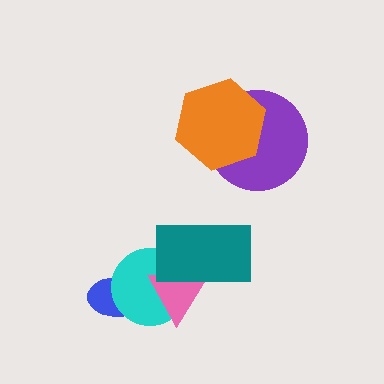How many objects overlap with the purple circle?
1 object overlaps with the purple circle.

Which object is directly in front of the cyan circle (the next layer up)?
The pink triangle is directly in front of the cyan circle.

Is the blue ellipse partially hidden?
Yes, it is partially covered by another shape.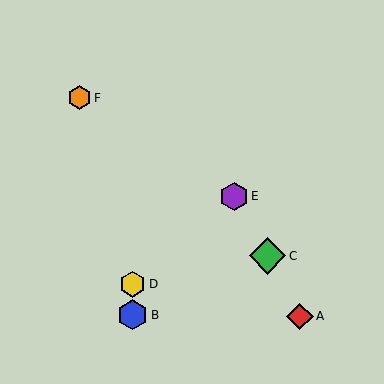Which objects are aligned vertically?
Objects B, D are aligned vertically.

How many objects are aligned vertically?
2 objects (B, D) are aligned vertically.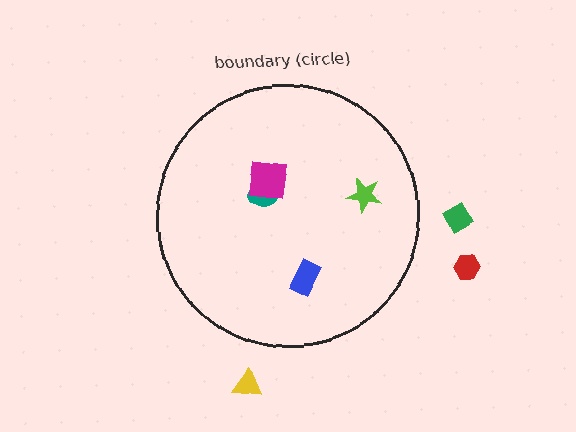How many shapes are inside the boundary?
4 inside, 3 outside.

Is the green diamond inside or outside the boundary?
Outside.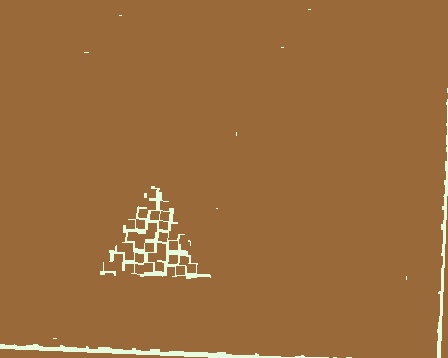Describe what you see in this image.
The image contains small brown elements arranged at two different densities. A triangle-shaped region is visible where the elements are less densely packed than the surrounding area.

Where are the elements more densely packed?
The elements are more densely packed outside the triangle boundary.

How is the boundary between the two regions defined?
The boundary is defined by a change in element density (approximately 2.7x ratio). All elements are the same color, size, and shape.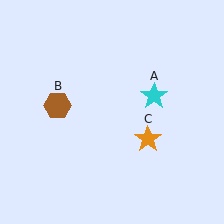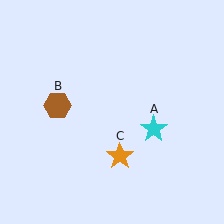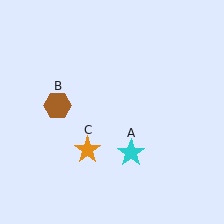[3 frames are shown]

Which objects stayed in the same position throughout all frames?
Brown hexagon (object B) remained stationary.